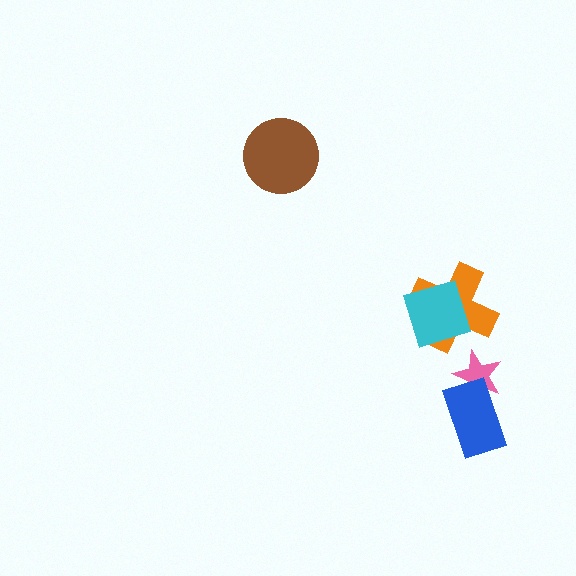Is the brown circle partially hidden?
No, no other shape covers it.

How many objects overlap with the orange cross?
1 object overlaps with the orange cross.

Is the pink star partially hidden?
Yes, it is partially covered by another shape.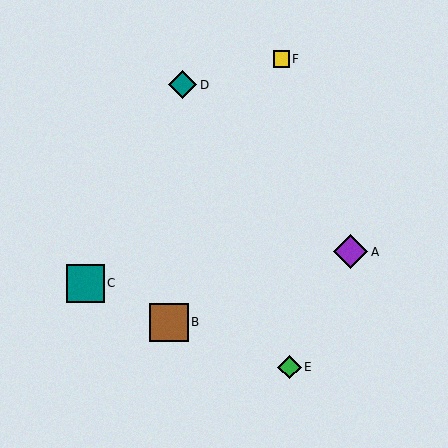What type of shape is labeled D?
Shape D is a teal diamond.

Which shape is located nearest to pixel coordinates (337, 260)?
The purple diamond (labeled A) at (351, 252) is nearest to that location.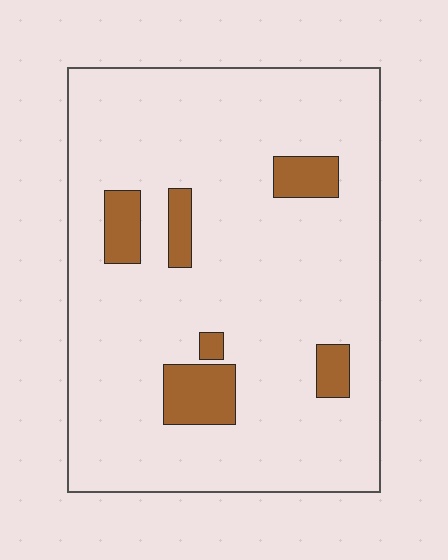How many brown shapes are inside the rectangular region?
6.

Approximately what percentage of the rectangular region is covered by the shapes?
Approximately 10%.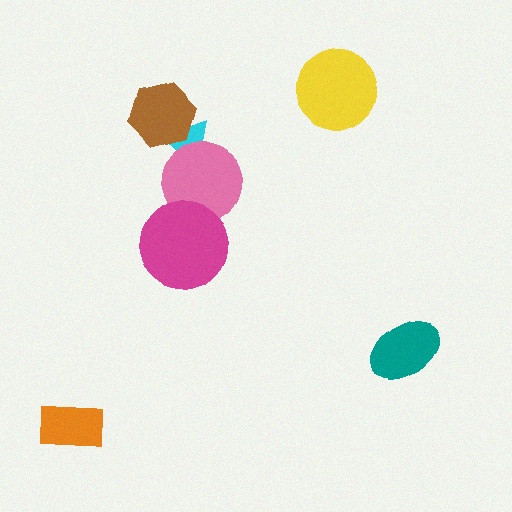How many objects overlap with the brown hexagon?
1 object overlaps with the brown hexagon.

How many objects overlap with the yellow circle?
0 objects overlap with the yellow circle.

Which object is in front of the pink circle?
The magenta circle is in front of the pink circle.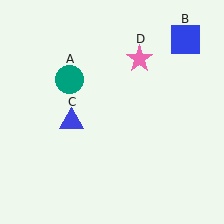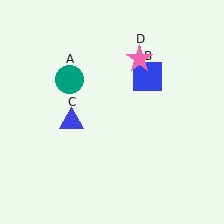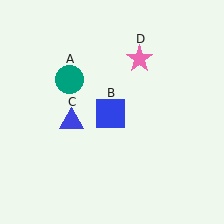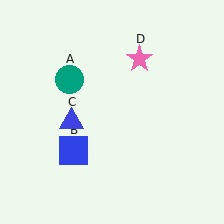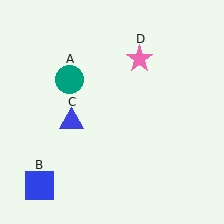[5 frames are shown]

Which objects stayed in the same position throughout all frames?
Teal circle (object A) and blue triangle (object C) and pink star (object D) remained stationary.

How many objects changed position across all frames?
1 object changed position: blue square (object B).